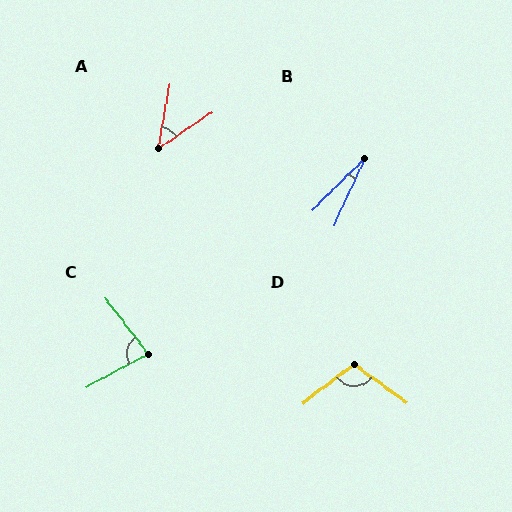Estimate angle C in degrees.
Approximately 81 degrees.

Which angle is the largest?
D, at approximately 107 degrees.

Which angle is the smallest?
B, at approximately 20 degrees.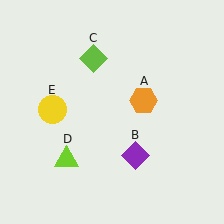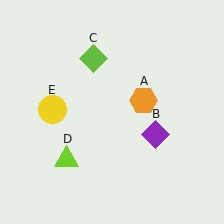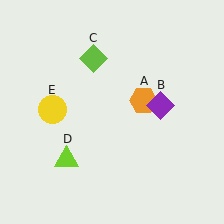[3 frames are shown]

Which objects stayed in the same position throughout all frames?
Orange hexagon (object A) and lime diamond (object C) and lime triangle (object D) and yellow circle (object E) remained stationary.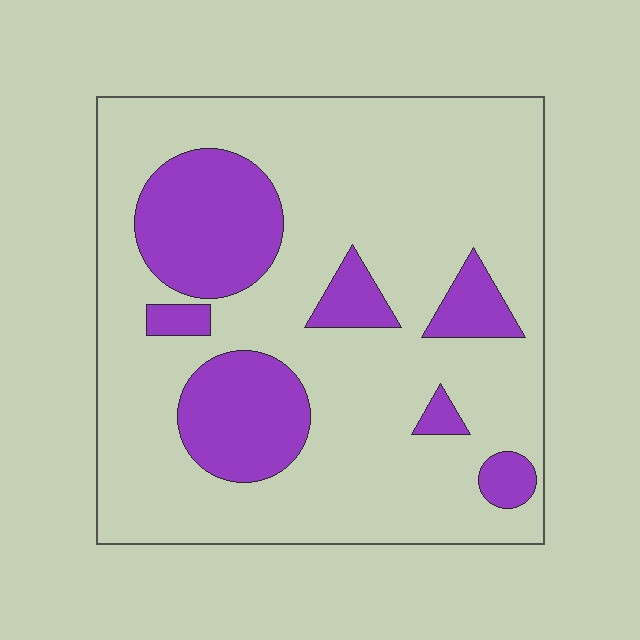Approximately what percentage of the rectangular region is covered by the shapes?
Approximately 25%.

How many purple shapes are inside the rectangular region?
7.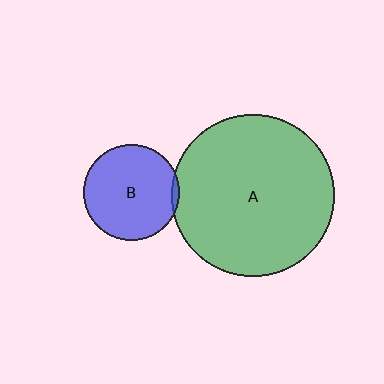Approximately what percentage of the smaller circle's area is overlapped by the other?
Approximately 5%.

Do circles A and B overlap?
Yes.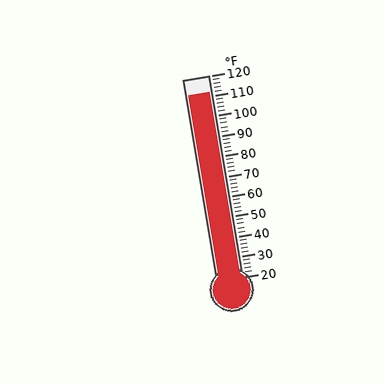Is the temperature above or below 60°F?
The temperature is above 60°F.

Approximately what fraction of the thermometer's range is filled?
The thermometer is filled to approximately 90% of its range.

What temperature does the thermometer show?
The thermometer shows approximately 112°F.